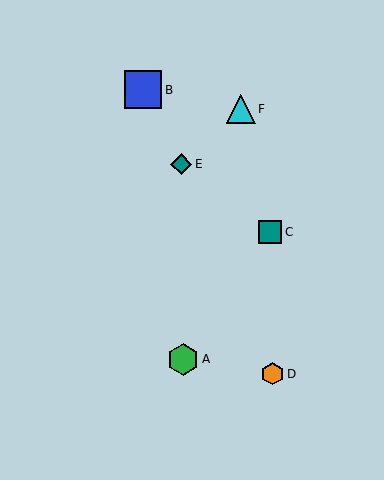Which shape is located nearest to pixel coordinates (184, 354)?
The green hexagon (labeled A) at (183, 359) is nearest to that location.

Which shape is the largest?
The blue square (labeled B) is the largest.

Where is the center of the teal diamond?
The center of the teal diamond is at (181, 164).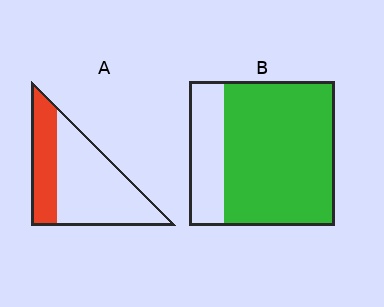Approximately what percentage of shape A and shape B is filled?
A is approximately 35% and B is approximately 75%.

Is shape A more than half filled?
No.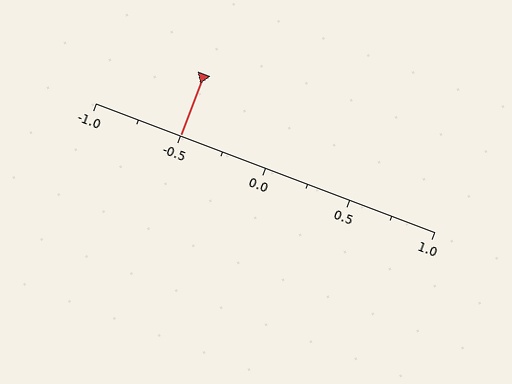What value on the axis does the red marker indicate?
The marker indicates approximately -0.5.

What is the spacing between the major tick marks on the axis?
The major ticks are spaced 0.5 apart.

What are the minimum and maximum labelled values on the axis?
The axis runs from -1.0 to 1.0.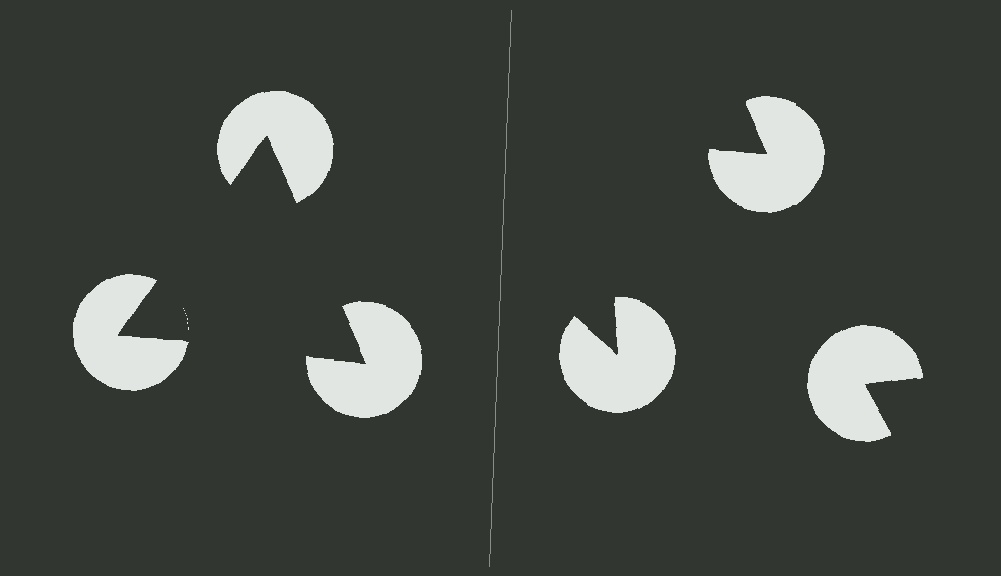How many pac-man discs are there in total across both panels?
6 — 3 on each side.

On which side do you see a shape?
An illusory triangle appears on the left side. On the right side the wedge cuts are rotated, so no coherent shape forms.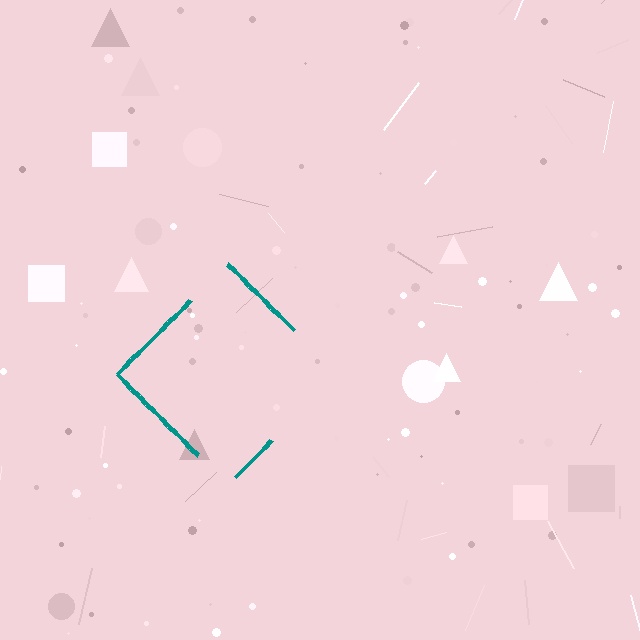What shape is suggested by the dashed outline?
The dashed outline suggests a diamond.